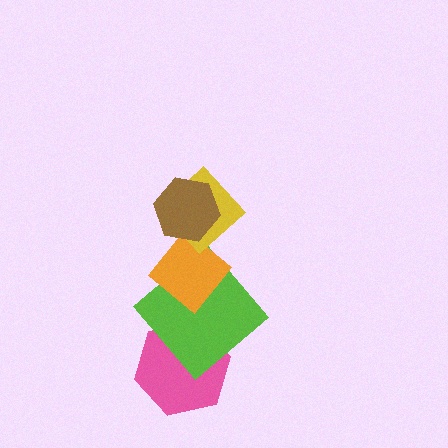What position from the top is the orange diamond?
The orange diamond is 3rd from the top.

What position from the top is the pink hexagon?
The pink hexagon is 5th from the top.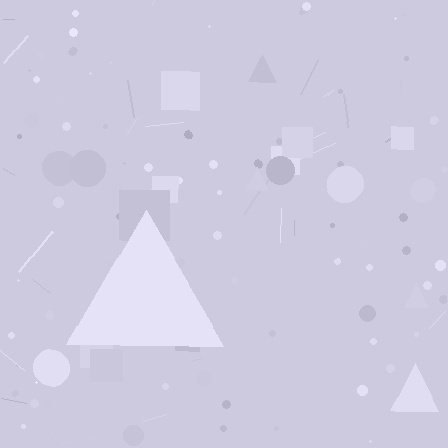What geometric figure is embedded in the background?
A triangle is embedded in the background.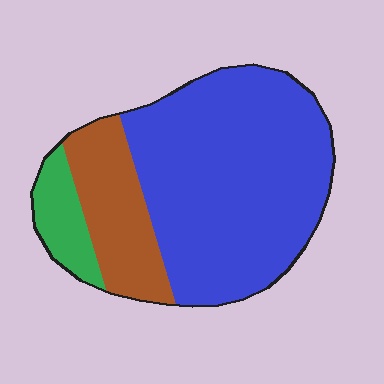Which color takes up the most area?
Blue, at roughly 70%.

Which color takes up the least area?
Green, at roughly 10%.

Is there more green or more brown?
Brown.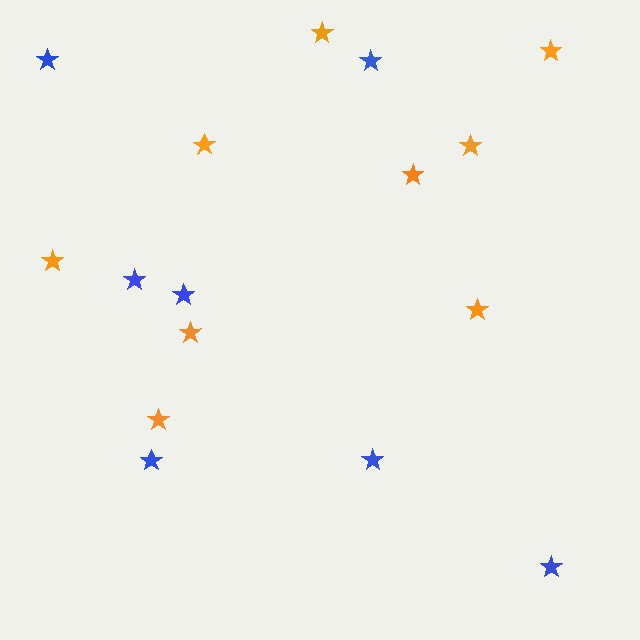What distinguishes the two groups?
There are 2 groups: one group of blue stars (7) and one group of orange stars (9).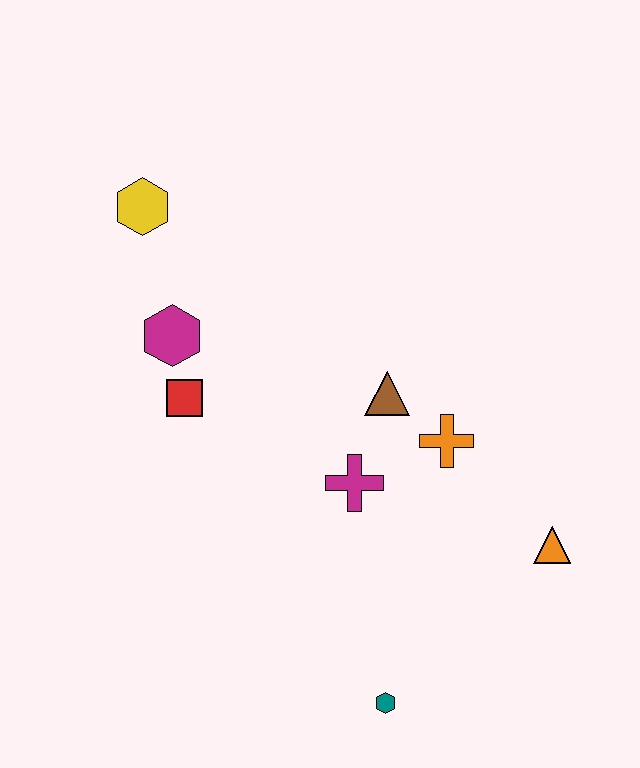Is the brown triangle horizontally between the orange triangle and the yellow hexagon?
Yes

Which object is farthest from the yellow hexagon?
The teal hexagon is farthest from the yellow hexagon.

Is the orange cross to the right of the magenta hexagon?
Yes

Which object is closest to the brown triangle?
The orange cross is closest to the brown triangle.